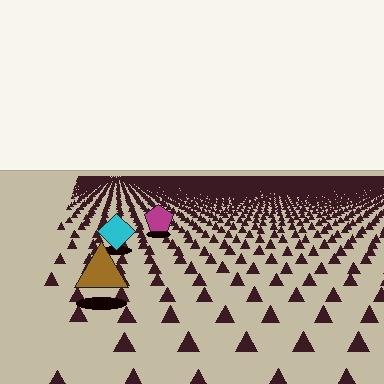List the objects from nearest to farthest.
From nearest to farthest: the brown triangle, the cyan diamond, the magenta pentagon.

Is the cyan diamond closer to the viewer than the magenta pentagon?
Yes. The cyan diamond is closer — you can tell from the texture gradient: the ground texture is coarser near it.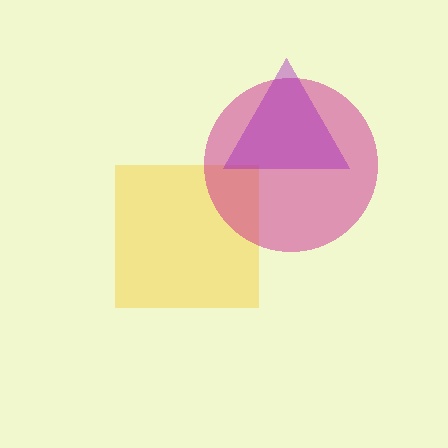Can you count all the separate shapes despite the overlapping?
Yes, there are 3 separate shapes.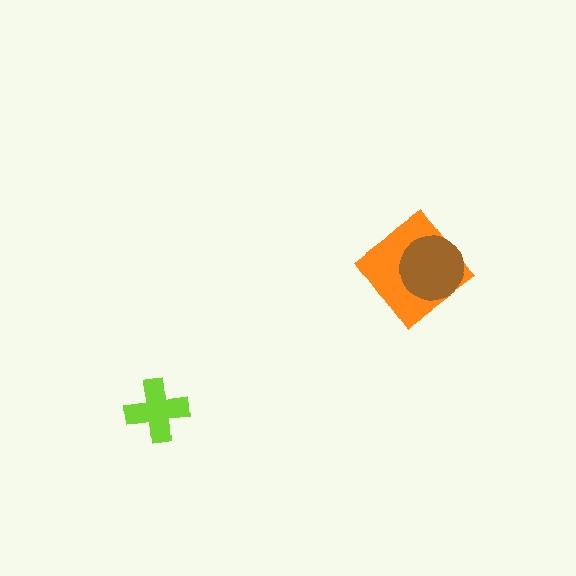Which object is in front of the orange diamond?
The brown circle is in front of the orange diamond.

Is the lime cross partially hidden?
No, no other shape covers it.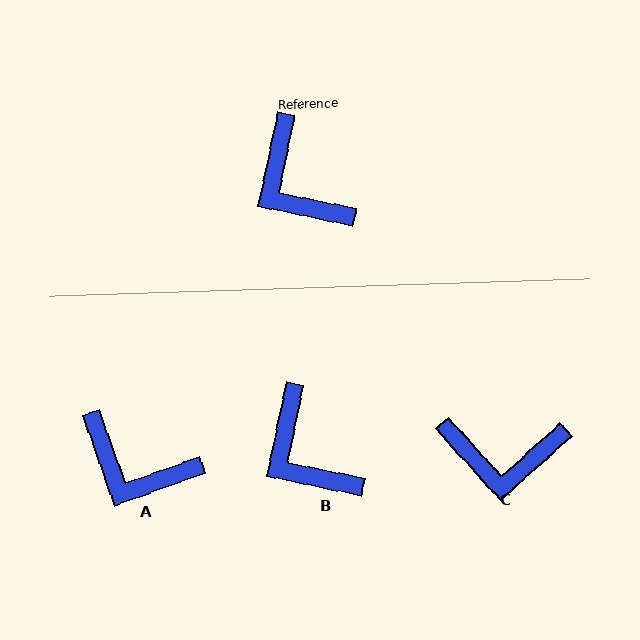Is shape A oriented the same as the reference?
No, it is off by about 31 degrees.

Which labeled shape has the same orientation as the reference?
B.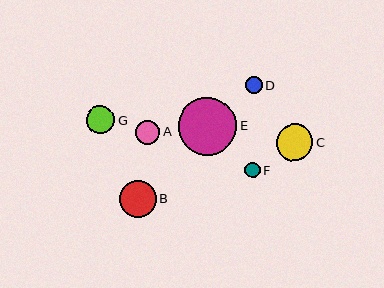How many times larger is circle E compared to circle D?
Circle E is approximately 3.5 times the size of circle D.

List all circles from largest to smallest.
From largest to smallest: E, B, C, G, A, D, F.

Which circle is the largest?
Circle E is the largest with a size of approximately 58 pixels.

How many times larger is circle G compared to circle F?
Circle G is approximately 1.9 times the size of circle F.